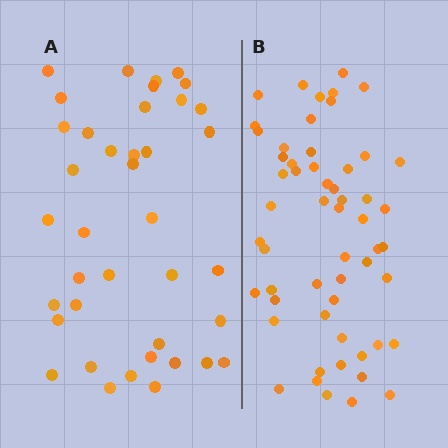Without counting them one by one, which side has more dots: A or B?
Region B (the right region) has more dots.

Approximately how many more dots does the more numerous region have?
Region B has approximately 15 more dots than region A.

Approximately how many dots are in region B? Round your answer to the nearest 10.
About 60 dots. (The exact count is 56, which rounds to 60.)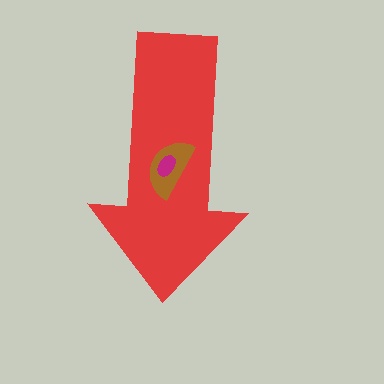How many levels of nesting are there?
3.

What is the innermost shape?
The magenta ellipse.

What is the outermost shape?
The red arrow.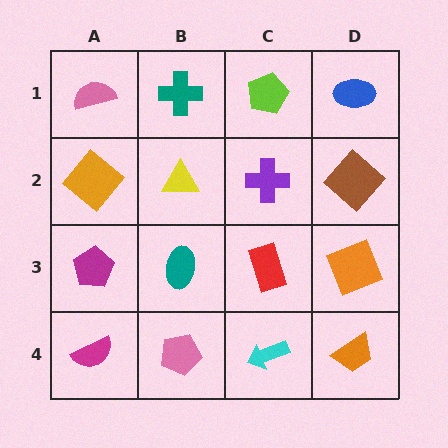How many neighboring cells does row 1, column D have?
2.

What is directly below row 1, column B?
A yellow triangle.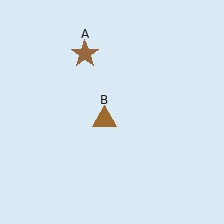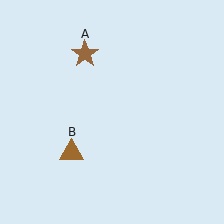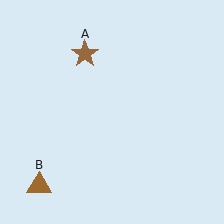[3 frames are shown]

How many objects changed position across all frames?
1 object changed position: brown triangle (object B).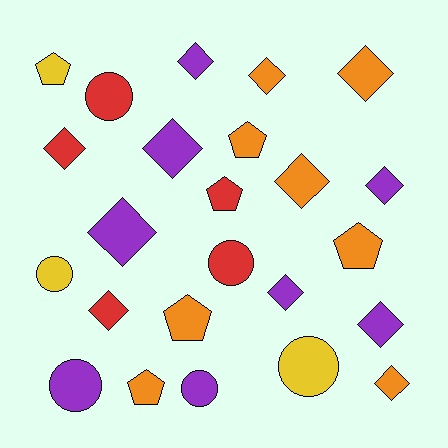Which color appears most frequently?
Purple, with 8 objects.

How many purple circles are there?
There are 2 purple circles.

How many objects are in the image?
There are 24 objects.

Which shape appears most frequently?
Diamond, with 12 objects.